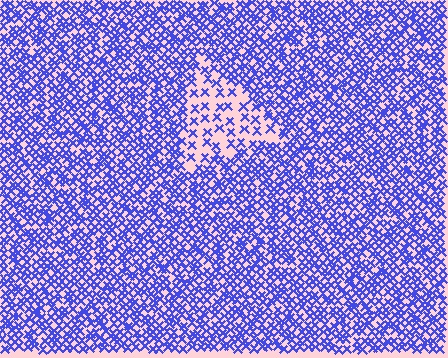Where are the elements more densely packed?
The elements are more densely packed outside the triangle boundary.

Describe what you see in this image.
The image contains small blue elements arranged at two different densities. A triangle-shaped region is visible where the elements are less densely packed than the surrounding area.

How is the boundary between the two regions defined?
The boundary is defined by a change in element density (approximately 2.5x ratio). All elements are the same color, size, and shape.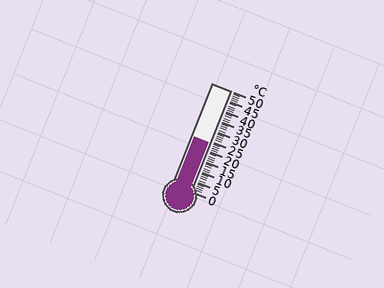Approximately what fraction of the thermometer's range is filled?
The thermometer is filled to approximately 50% of its range.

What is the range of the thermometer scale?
The thermometer scale ranges from 0°C to 50°C.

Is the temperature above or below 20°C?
The temperature is above 20°C.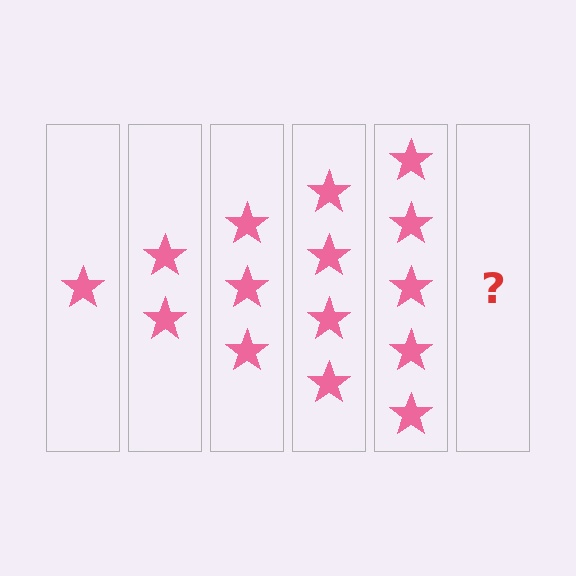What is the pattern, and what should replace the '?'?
The pattern is that each step adds one more star. The '?' should be 6 stars.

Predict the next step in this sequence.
The next step is 6 stars.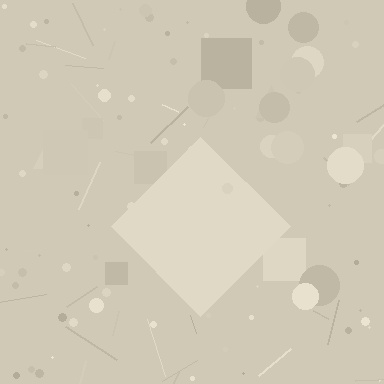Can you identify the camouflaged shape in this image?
The camouflaged shape is a diamond.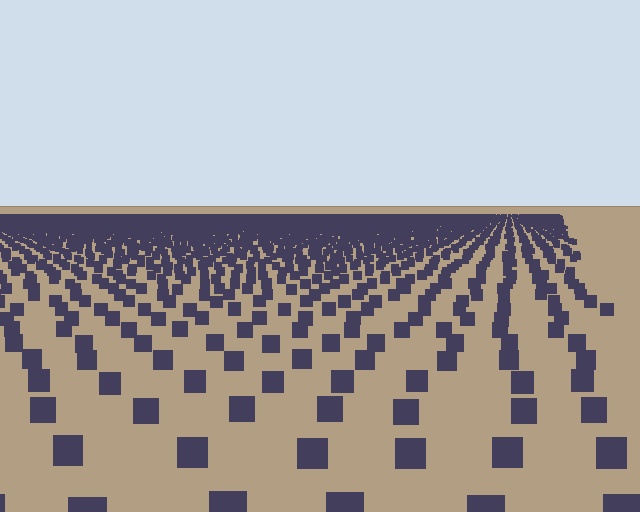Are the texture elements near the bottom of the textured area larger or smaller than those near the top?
Larger. Near the bottom, elements are closer to the viewer and appear at a bigger on-screen size.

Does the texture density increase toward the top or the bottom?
Density increases toward the top.